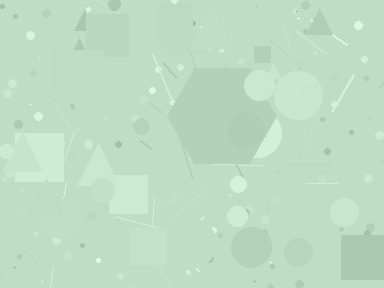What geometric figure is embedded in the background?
A hexagon is embedded in the background.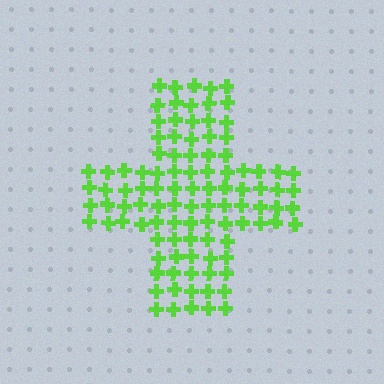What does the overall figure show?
The overall figure shows a cross.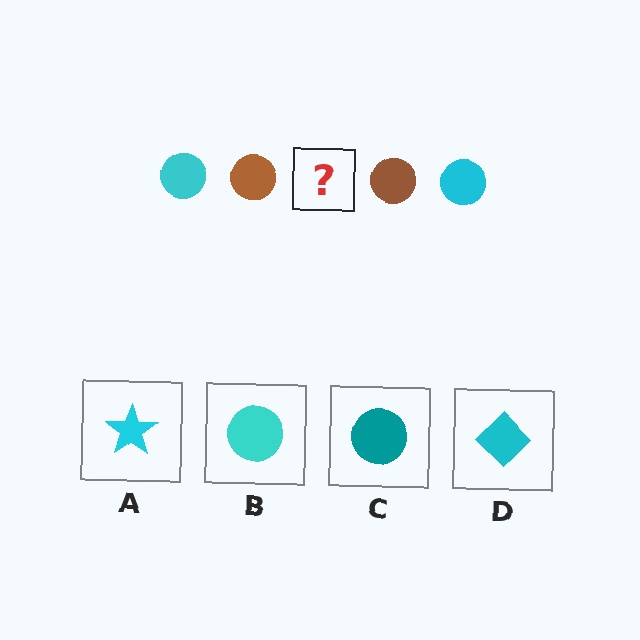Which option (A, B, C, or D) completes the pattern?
B.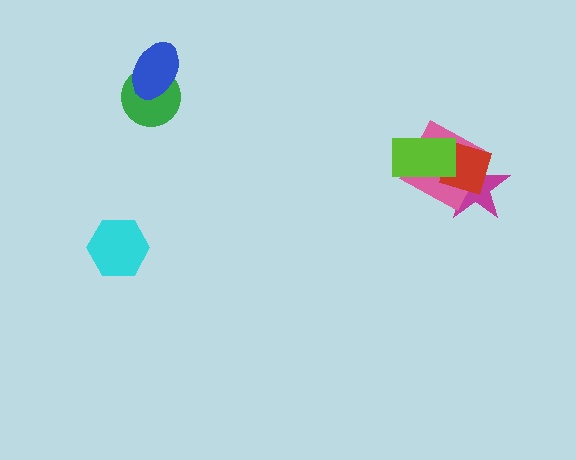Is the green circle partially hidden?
Yes, it is partially covered by another shape.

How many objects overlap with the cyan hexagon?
0 objects overlap with the cyan hexagon.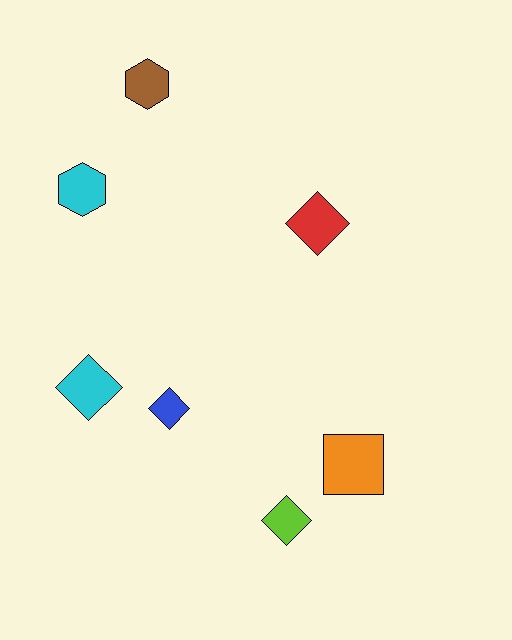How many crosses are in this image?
There are no crosses.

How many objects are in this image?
There are 7 objects.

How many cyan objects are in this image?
There are 2 cyan objects.